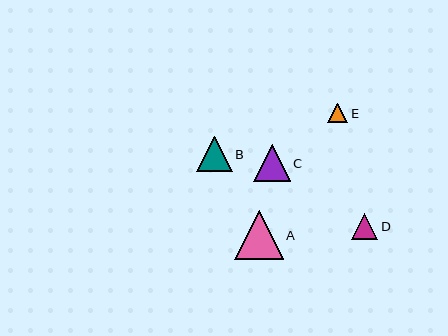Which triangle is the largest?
Triangle A is the largest with a size of approximately 49 pixels.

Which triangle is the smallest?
Triangle E is the smallest with a size of approximately 20 pixels.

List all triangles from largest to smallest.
From largest to smallest: A, C, B, D, E.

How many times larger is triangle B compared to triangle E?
Triangle B is approximately 1.8 times the size of triangle E.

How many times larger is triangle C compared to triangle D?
Triangle C is approximately 1.4 times the size of triangle D.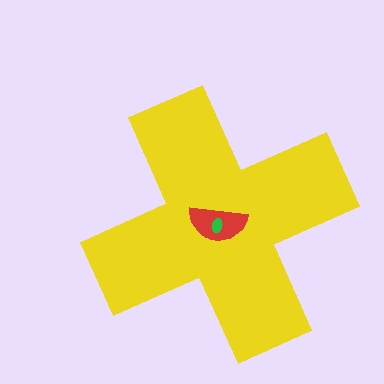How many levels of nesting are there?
3.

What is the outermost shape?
The yellow cross.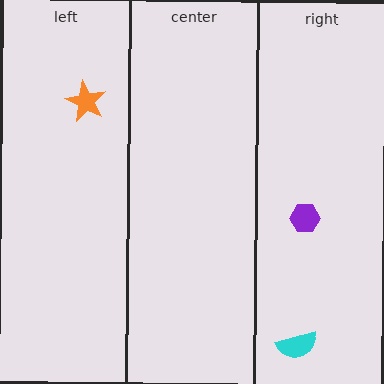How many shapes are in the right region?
2.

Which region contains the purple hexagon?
The right region.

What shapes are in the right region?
The cyan semicircle, the purple hexagon.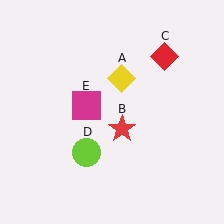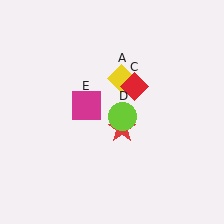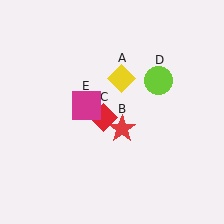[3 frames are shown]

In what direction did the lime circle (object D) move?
The lime circle (object D) moved up and to the right.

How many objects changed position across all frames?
2 objects changed position: red diamond (object C), lime circle (object D).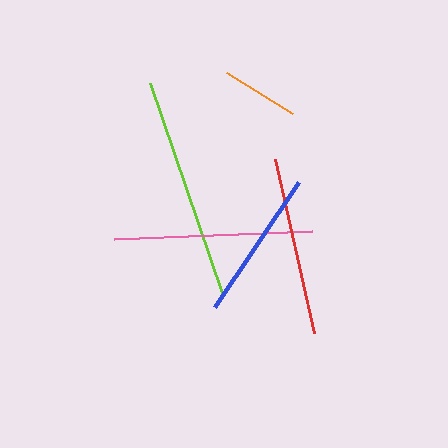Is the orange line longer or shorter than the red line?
The red line is longer than the orange line.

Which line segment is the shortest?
The orange line is the shortest at approximately 78 pixels.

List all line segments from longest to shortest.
From longest to shortest: lime, pink, red, blue, orange.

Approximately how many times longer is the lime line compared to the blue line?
The lime line is approximately 1.5 times the length of the blue line.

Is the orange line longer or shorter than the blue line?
The blue line is longer than the orange line.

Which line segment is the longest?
The lime line is the longest at approximately 222 pixels.